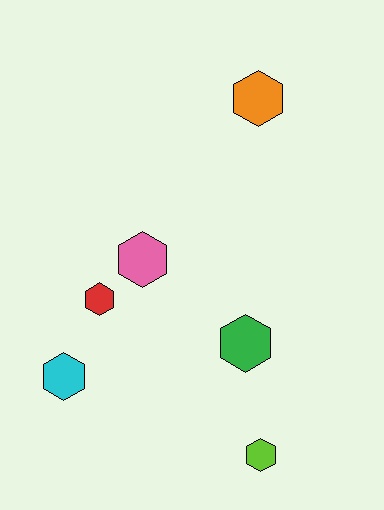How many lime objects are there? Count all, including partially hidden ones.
There is 1 lime object.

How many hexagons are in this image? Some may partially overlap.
There are 6 hexagons.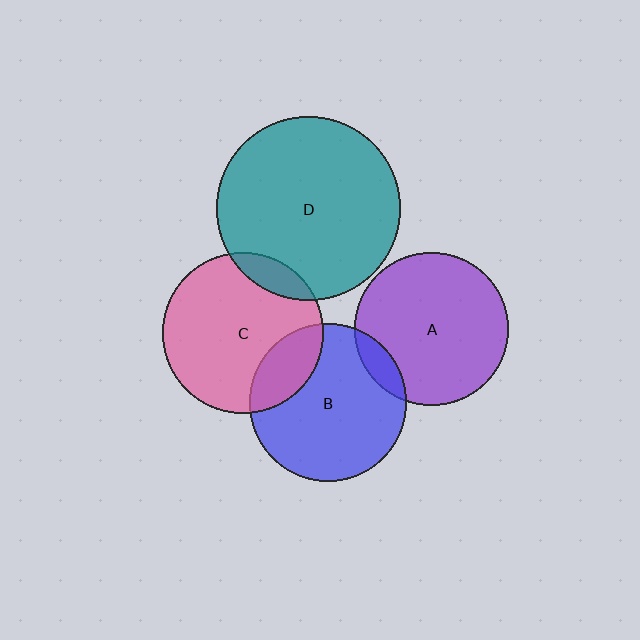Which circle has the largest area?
Circle D (teal).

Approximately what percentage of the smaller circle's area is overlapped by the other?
Approximately 20%.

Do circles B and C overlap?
Yes.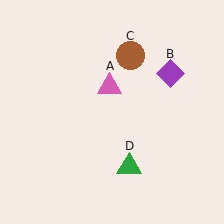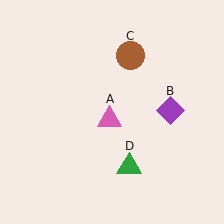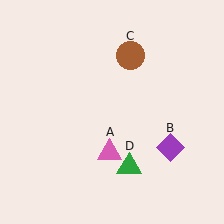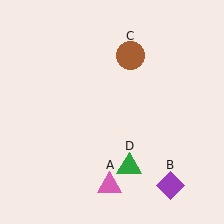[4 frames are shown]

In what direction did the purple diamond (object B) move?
The purple diamond (object B) moved down.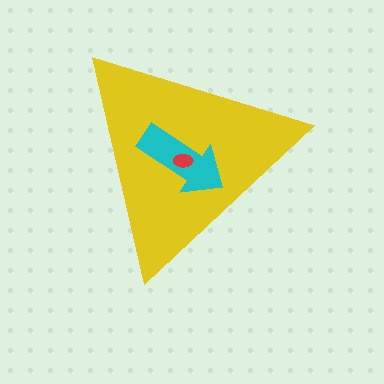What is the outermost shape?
The yellow triangle.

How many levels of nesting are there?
3.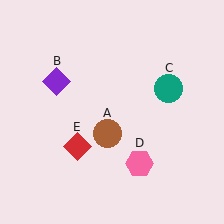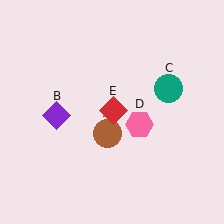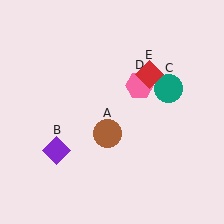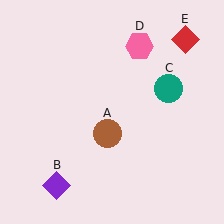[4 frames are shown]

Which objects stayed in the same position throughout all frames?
Brown circle (object A) and teal circle (object C) remained stationary.